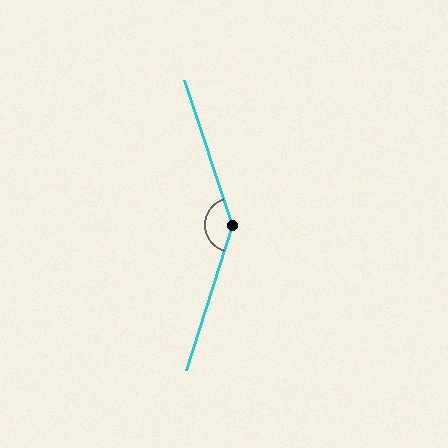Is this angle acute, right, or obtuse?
It is obtuse.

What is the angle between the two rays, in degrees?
Approximately 144 degrees.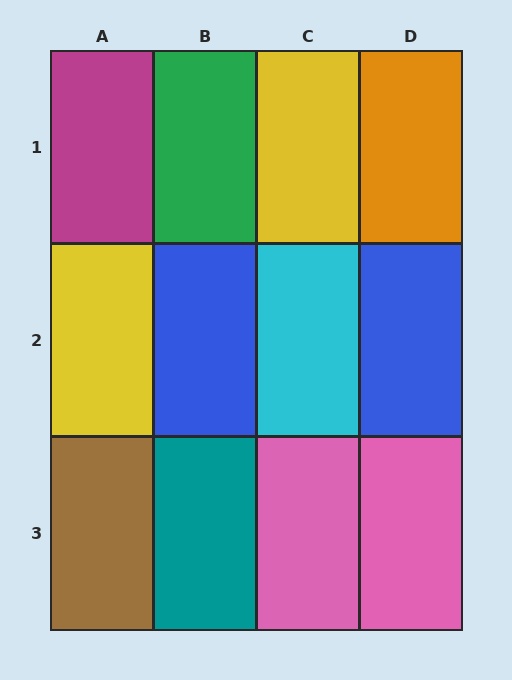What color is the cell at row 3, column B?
Teal.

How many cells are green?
1 cell is green.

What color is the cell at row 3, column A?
Brown.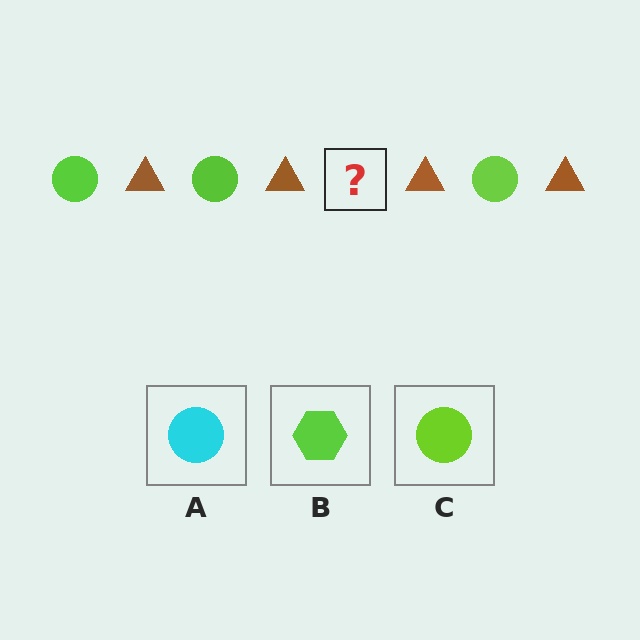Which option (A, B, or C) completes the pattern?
C.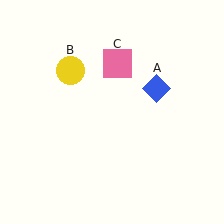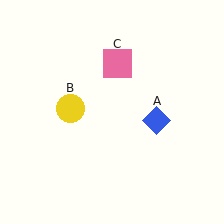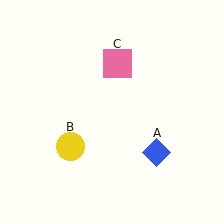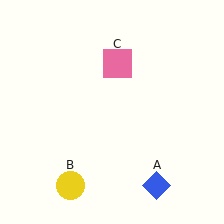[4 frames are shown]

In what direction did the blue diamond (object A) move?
The blue diamond (object A) moved down.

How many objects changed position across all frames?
2 objects changed position: blue diamond (object A), yellow circle (object B).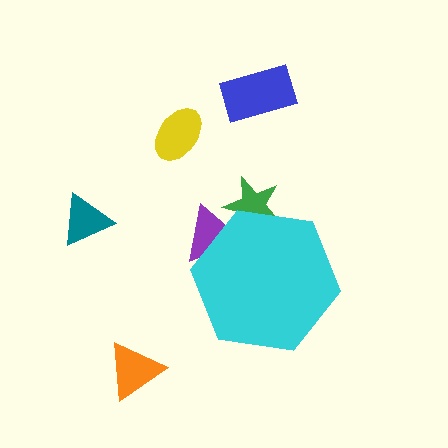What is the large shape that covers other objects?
A cyan hexagon.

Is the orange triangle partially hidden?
No, the orange triangle is fully visible.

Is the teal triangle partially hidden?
No, the teal triangle is fully visible.